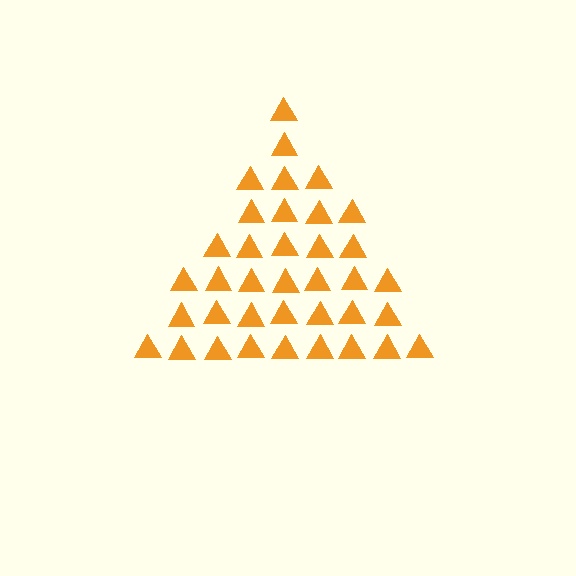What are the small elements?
The small elements are triangles.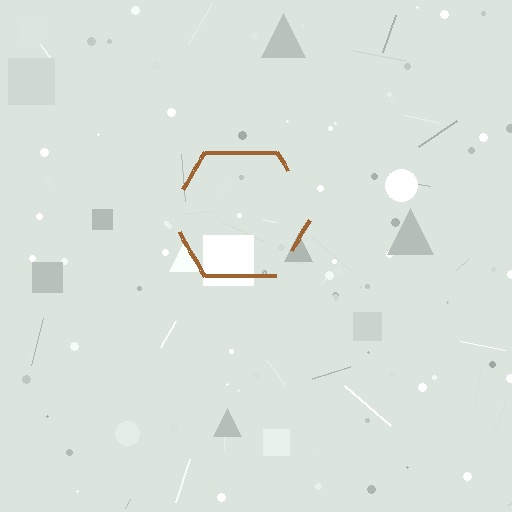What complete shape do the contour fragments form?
The contour fragments form a hexagon.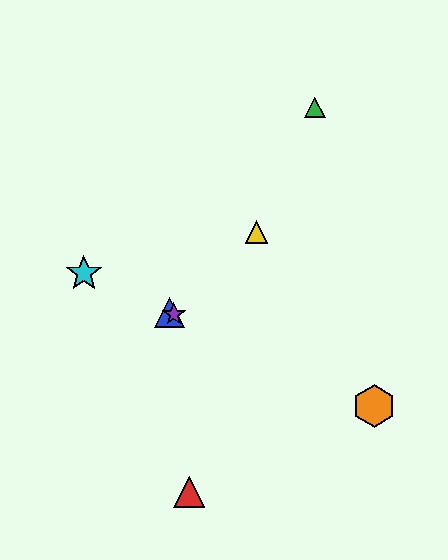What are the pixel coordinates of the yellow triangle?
The yellow triangle is at (257, 232).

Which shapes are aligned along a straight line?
The blue triangle, the purple star, the orange hexagon, the cyan star are aligned along a straight line.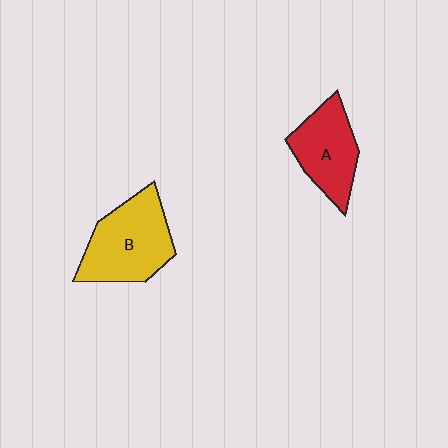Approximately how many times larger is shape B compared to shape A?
Approximately 1.3 times.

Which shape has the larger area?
Shape B (yellow).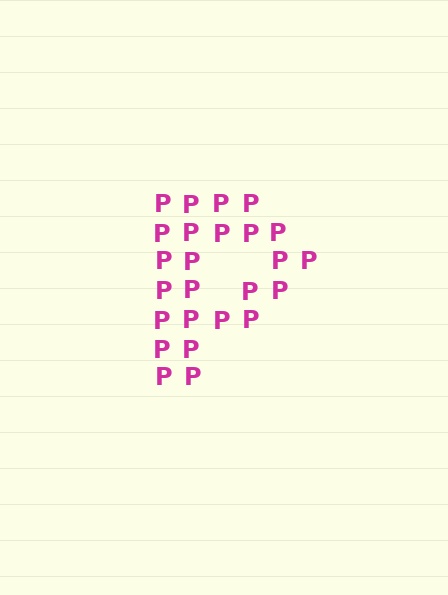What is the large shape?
The large shape is the letter P.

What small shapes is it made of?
It is made of small letter P's.